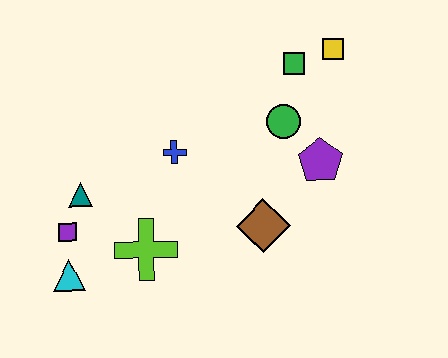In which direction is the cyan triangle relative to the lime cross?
The cyan triangle is to the left of the lime cross.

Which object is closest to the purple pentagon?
The green circle is closest to the purple pentagon.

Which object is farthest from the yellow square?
The cyan triangle is farthest from the yellow square.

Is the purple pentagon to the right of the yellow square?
No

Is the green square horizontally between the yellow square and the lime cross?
Yes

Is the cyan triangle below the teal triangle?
Yes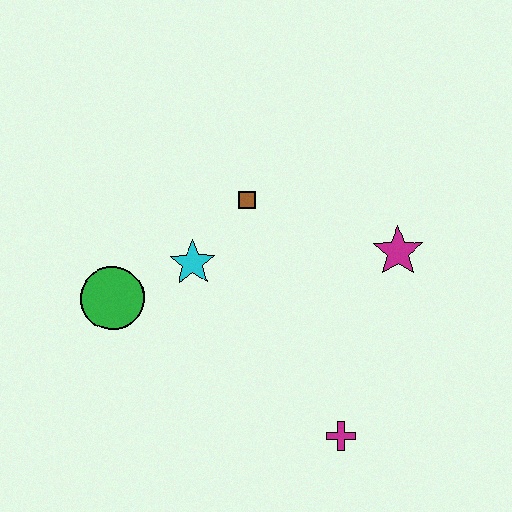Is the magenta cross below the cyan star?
Yes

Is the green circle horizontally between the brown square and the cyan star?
No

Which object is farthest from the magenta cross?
The green circle is farthest from the magenta cross.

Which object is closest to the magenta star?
The brown square is closest to the magenta star.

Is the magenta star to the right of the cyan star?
Yes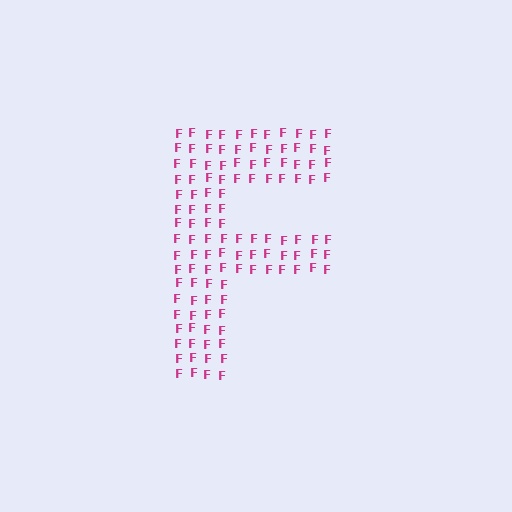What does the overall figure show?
The overall figure shows the letter F.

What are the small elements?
The small elements are letter F's.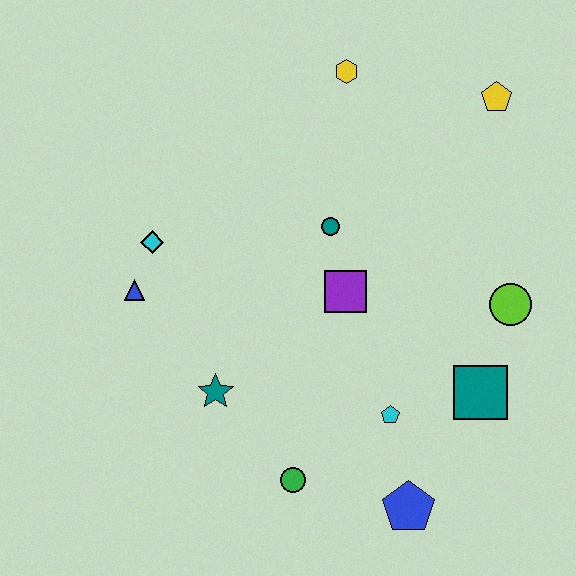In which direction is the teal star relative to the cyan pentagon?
The teal star is to the left of the cyan pentagon.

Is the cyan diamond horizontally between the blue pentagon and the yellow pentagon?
No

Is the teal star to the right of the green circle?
No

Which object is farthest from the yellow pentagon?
The green circle is farthest from the yellow pentagon.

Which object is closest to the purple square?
The teal circle is closest to the purple square.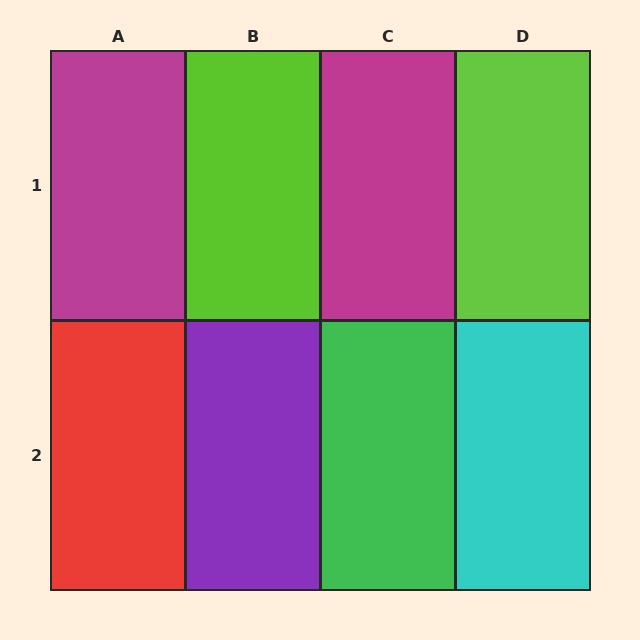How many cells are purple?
1 cell is purple.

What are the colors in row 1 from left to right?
Magenta, lime, magenta, lime.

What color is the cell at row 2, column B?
Purple.